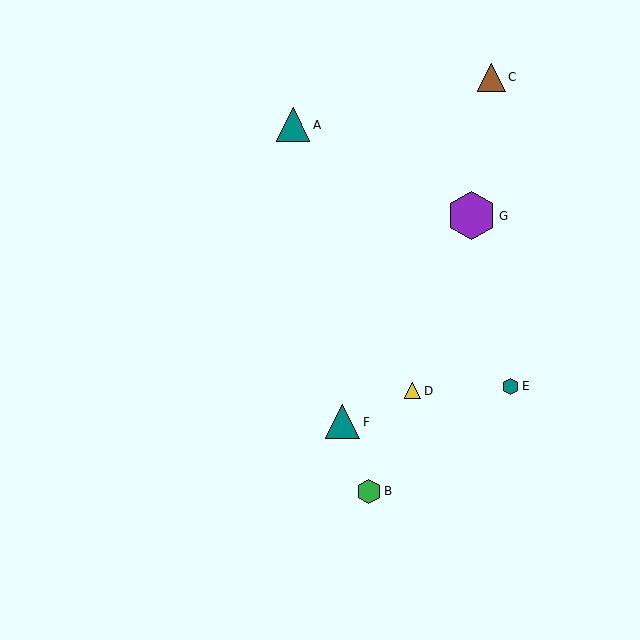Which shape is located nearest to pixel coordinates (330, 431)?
The teal triangle (labeled F) at (343, 422) is nearest to that location.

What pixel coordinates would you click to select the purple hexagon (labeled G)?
Click at (472, 216) to select the purple hexagon G.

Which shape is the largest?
The purple hexagon (labeled G) is the largest.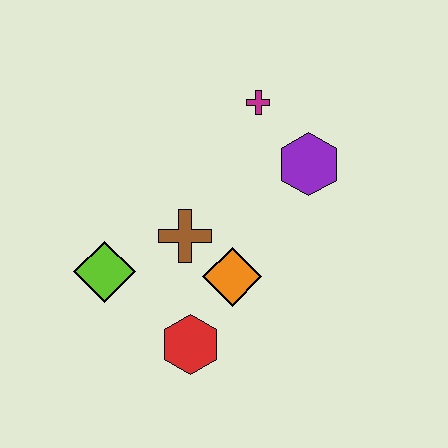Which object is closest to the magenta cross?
The purple hexagon is closest to the magenta cross.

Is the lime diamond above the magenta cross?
No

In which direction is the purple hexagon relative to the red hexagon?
The purple hexagon is above the red hexagon.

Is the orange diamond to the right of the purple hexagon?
No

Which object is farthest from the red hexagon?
The magenta cross is farthest from the red hexagon.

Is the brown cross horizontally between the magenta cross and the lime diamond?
Yes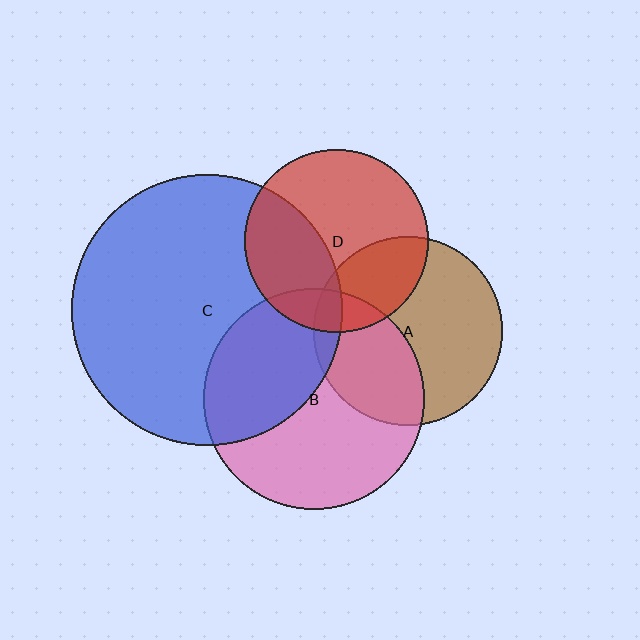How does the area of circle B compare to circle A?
Approximately 1.4 times.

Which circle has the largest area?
Circle C (blue).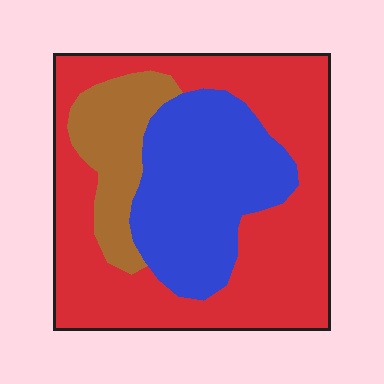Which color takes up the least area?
Brown, at roughly 15%.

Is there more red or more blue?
Red.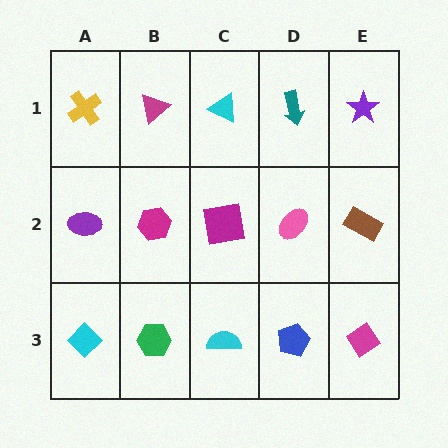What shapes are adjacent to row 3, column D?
A pink ellipse (row 2, column D), a cyan semicircle (row 3, column C), a magenta diamond (row 3, column E).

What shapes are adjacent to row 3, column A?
A purple ellipse (row 2, column A), a green hexagon (row 3, column B).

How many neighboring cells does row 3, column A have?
2.